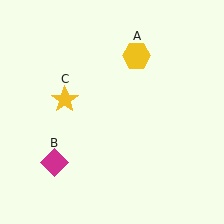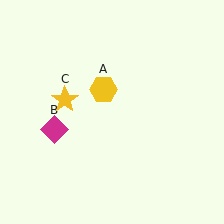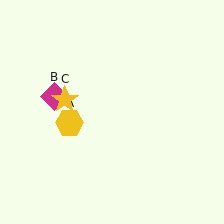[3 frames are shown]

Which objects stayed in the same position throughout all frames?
Yellow star (object C) remained stationary.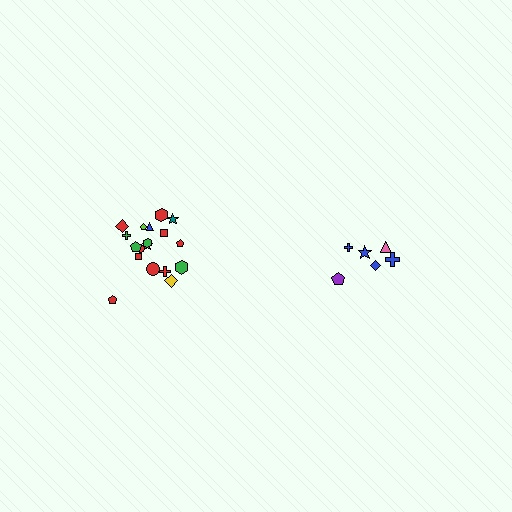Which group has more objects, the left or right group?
The left group.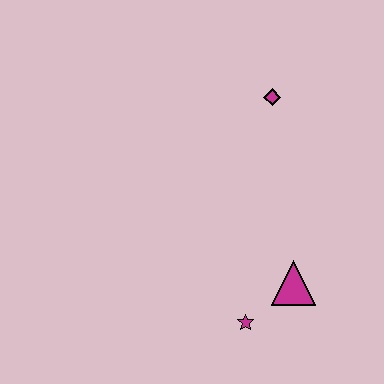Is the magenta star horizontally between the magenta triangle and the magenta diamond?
No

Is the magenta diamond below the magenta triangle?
No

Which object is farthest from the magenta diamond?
The magenta star is farthest from the magenta diamond.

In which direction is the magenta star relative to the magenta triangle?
The magenta star is to the left of the magenta triangle.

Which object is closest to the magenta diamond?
The magenta triangle is closest to the magenta diamond.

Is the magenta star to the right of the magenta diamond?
No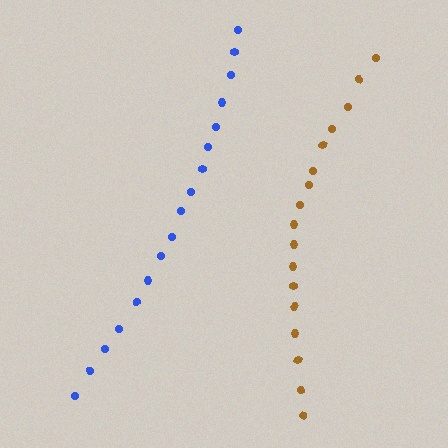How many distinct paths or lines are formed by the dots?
There are 2 distinct paths.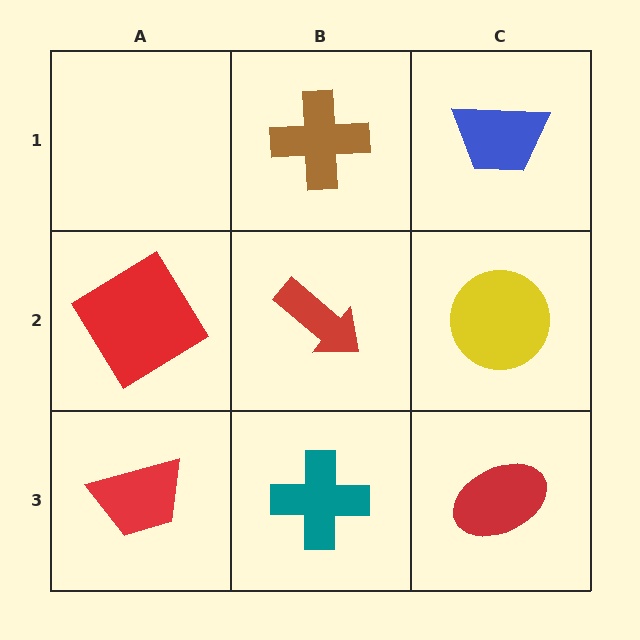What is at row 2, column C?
A yellow circle.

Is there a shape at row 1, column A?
No, that cell is empty.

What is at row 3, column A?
A red trapezoid.